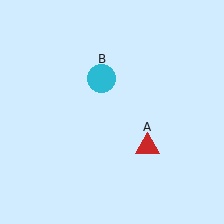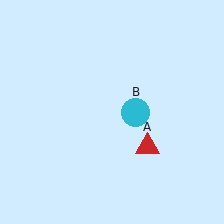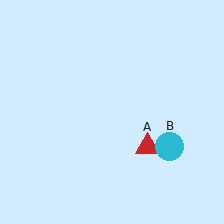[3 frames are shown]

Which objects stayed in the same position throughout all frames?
Red triangle (object A) remained stationary.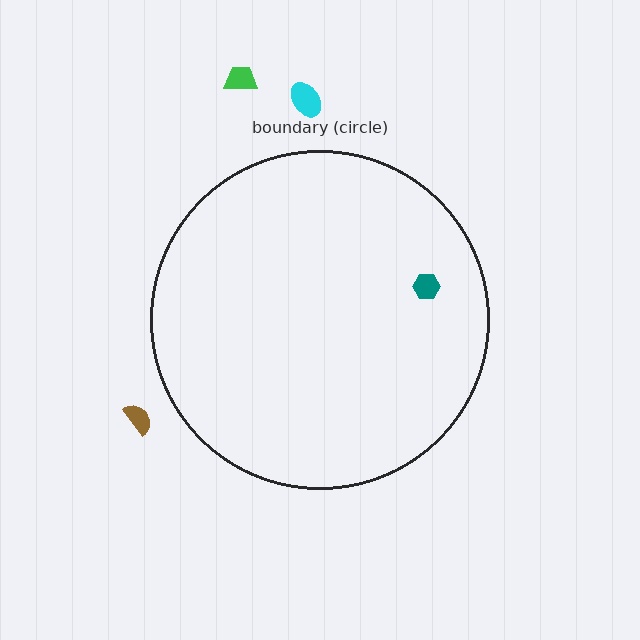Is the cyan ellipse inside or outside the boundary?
Outside.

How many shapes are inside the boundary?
1 inside, 3 outside.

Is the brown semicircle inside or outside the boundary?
Outside.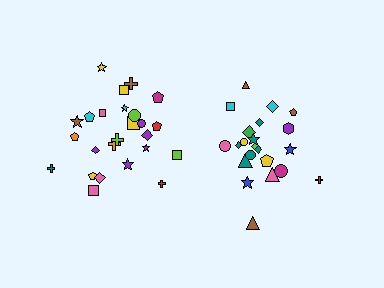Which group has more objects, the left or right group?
The left group.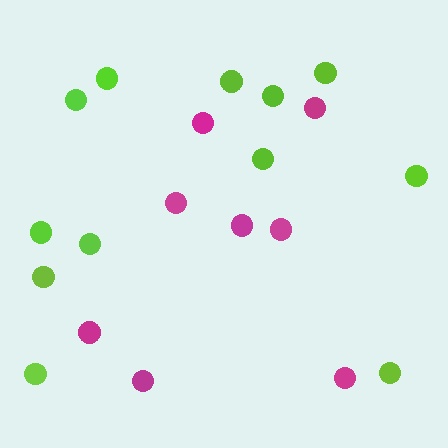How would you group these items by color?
There are 2 groups: one group of magenta circles (8) and one group of lime circles (12).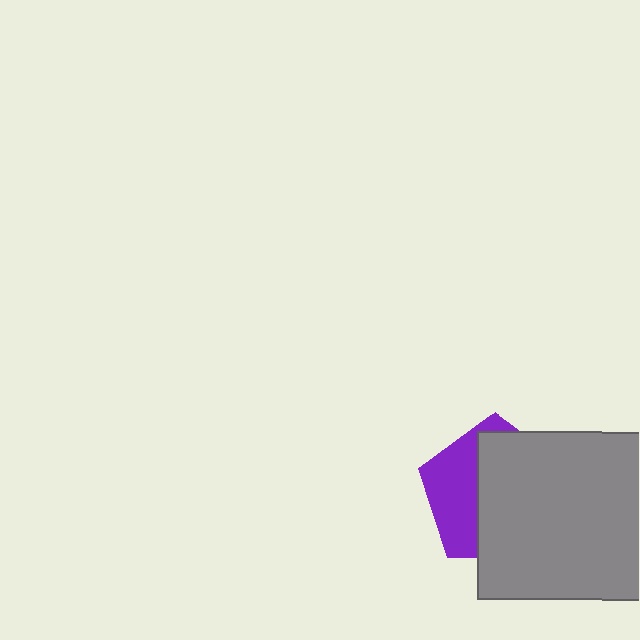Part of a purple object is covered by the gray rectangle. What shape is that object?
It is a pentagon.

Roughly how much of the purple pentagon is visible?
A small part of it is visible (roughly 37%).